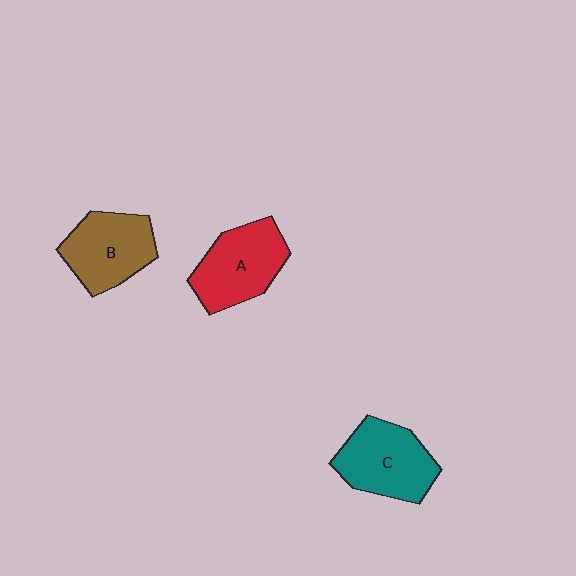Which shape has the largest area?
Shape C (teal).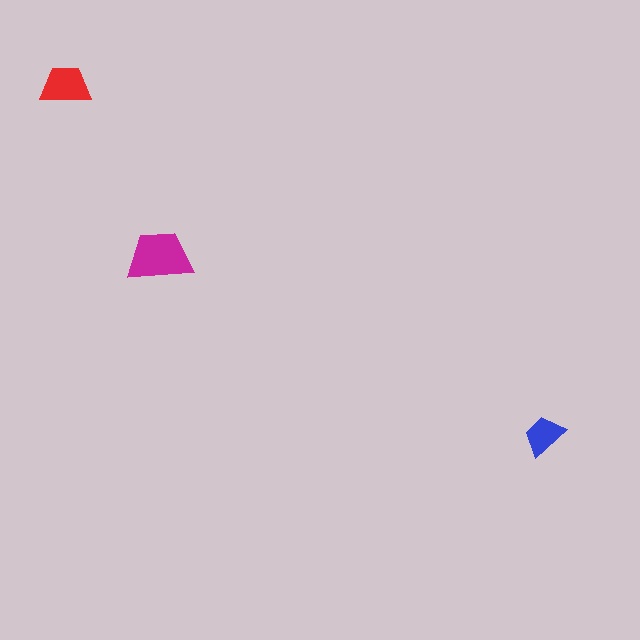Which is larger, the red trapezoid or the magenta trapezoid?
The magenta one.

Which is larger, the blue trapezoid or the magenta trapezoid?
The magenta one.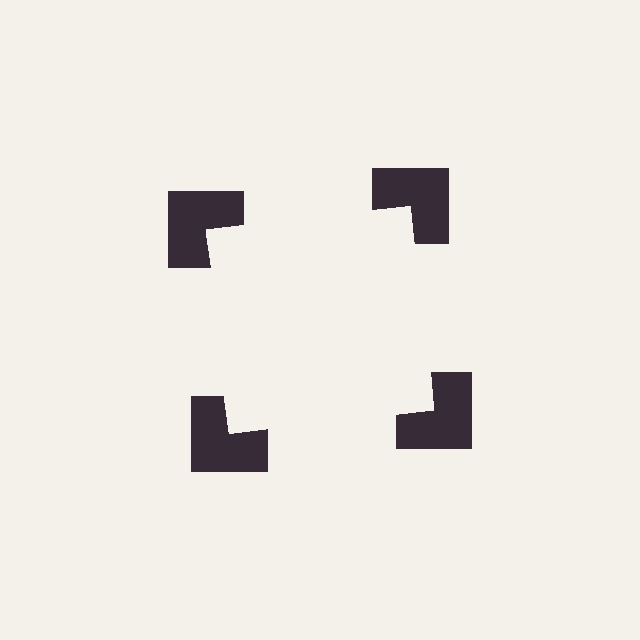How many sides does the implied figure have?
4 sides.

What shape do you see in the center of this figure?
An illusory square — its edges are inferred from the aligned wedge cuts in the notched squares, not physically drawn.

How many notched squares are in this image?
There are 4 — one at each vertex of the illusory square.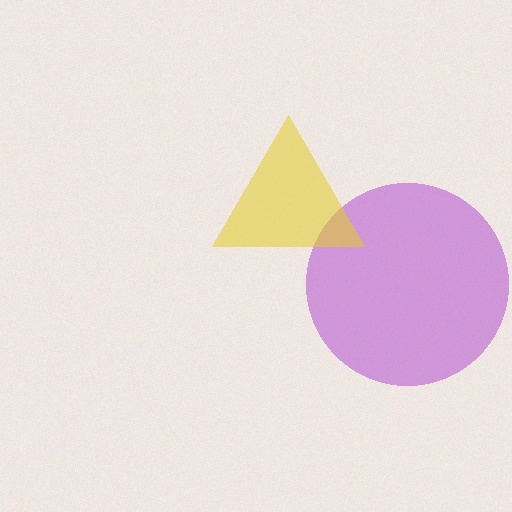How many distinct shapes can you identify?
There are 2 distinct shapes: a purple circle, a yellow triangle.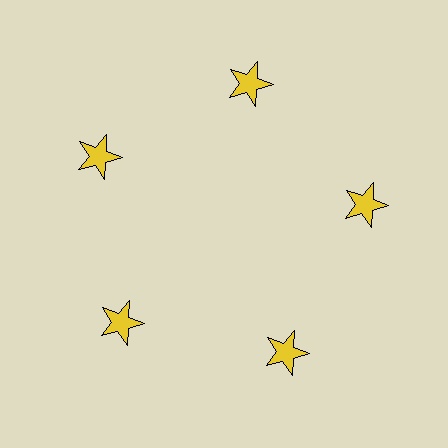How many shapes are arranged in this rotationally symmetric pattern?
There are 5 shapes, arranged in 5 groups of 1.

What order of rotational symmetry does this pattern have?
This pattern has 5-fold rotational symmetry.